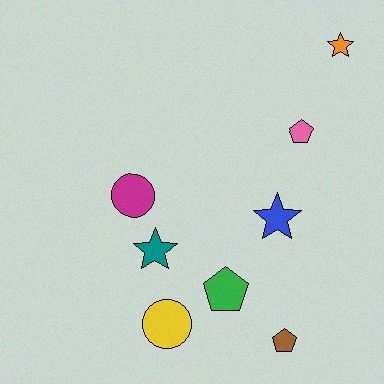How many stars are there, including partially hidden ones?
There are 3 stars.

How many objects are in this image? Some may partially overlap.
There are 8 objects.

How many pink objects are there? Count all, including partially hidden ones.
There is 1 pink object.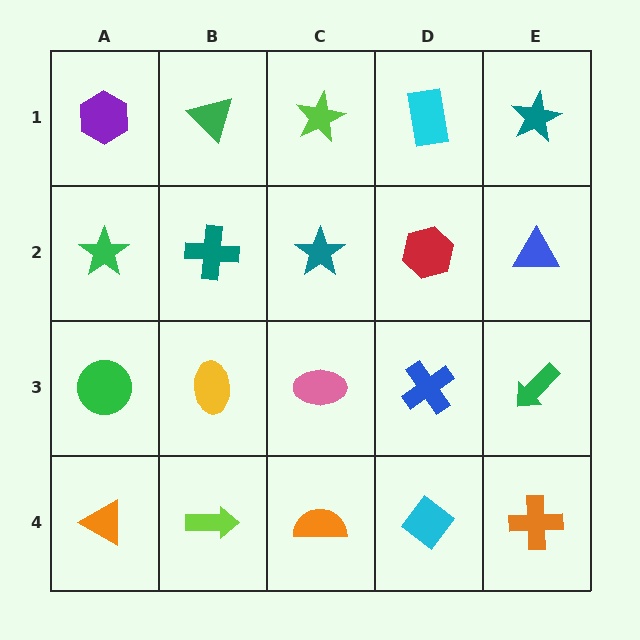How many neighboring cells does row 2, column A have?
3.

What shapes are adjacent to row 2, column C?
A lime star (row 1, column C), a pink ellipse (row 3, column C), a teal cross (row 2, column B), a red hexagon (row 2, column D).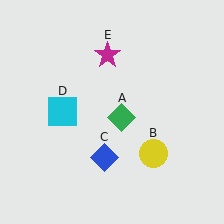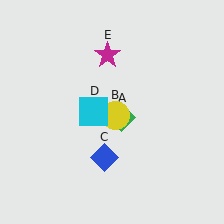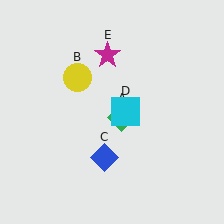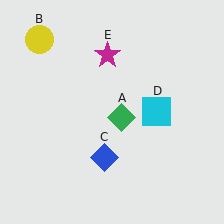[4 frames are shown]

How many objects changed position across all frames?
2 objects changed position: yellow circle (object B), cyan square (object D).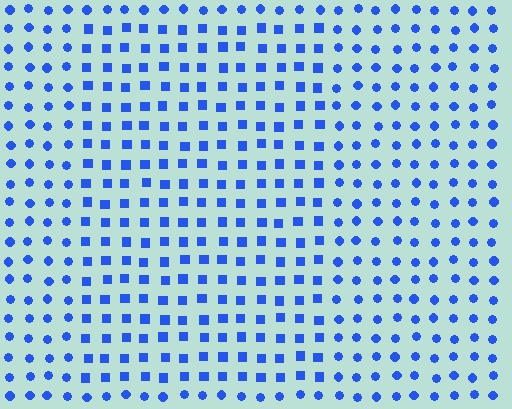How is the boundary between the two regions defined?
The boundary is defined by a change in element shape: squares inside vs. circles outside. All elements share the same color and spacing.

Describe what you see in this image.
The image is filled with small blue elements arranged in a uniform grid. A rectangle-shaped region contains squares, while the surrounding area contains circles. The boundary is defined purely by the change in element shape.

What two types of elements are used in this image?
The image uses squares inside the rectangle region and circles outside it.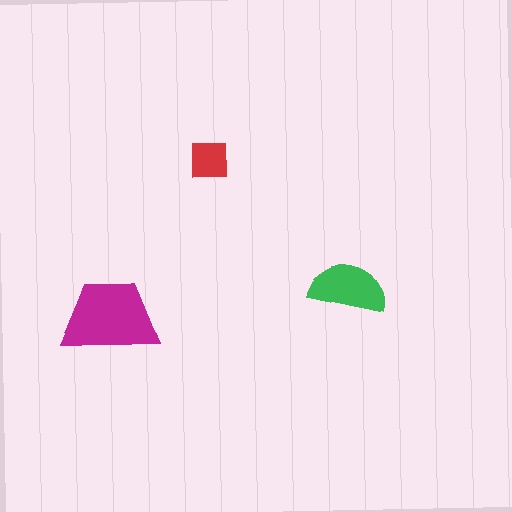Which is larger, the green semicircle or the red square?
The green semicircle.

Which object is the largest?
The magenta trapezoid.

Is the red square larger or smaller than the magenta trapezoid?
Smaller.